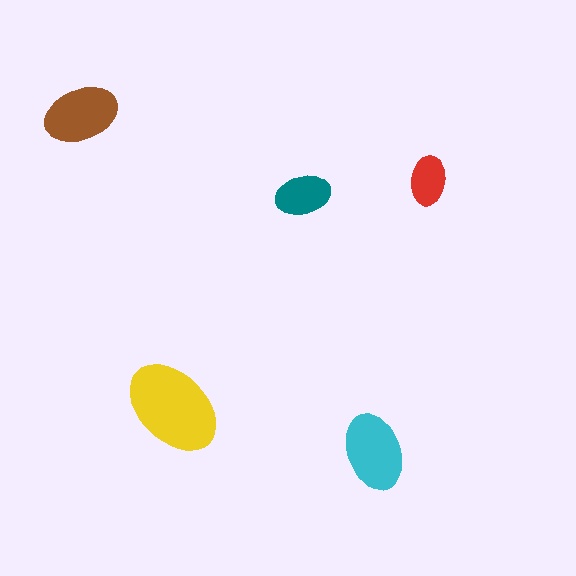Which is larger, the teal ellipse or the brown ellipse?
The brown one.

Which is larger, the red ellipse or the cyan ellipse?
The cyan one.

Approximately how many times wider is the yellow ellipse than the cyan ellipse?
About 1.5 times wider.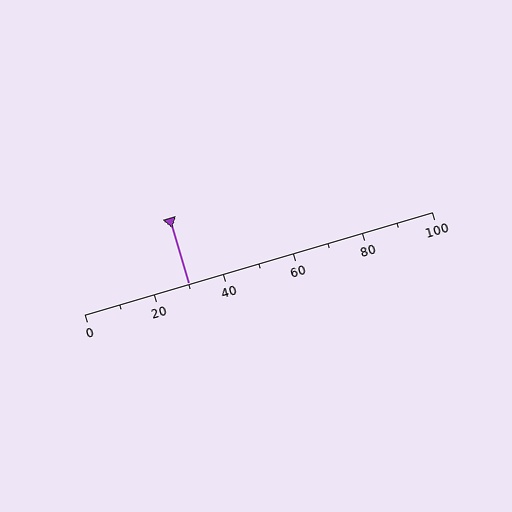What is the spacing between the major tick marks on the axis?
The major ticks are spaced 20 apart.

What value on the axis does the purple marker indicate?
The marker indicates approximately 30.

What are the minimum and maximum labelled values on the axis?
The axis runs from 0 to 100.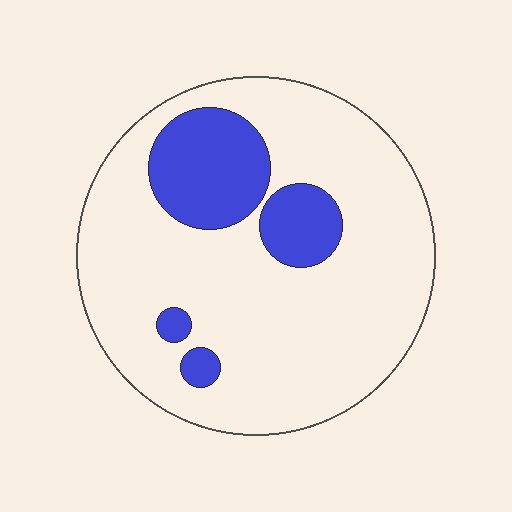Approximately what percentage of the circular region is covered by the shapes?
Approximately 20%.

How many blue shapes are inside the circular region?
4.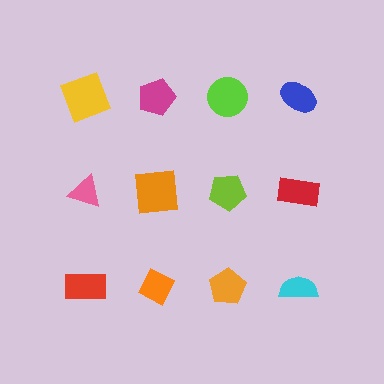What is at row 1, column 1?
A yellow square.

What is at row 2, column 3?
A lime pentagon.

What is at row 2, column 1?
A pink triangle.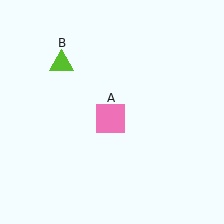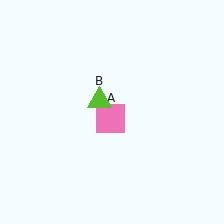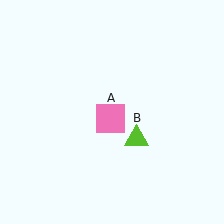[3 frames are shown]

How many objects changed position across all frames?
1 object changed position: lime triangle (object B).